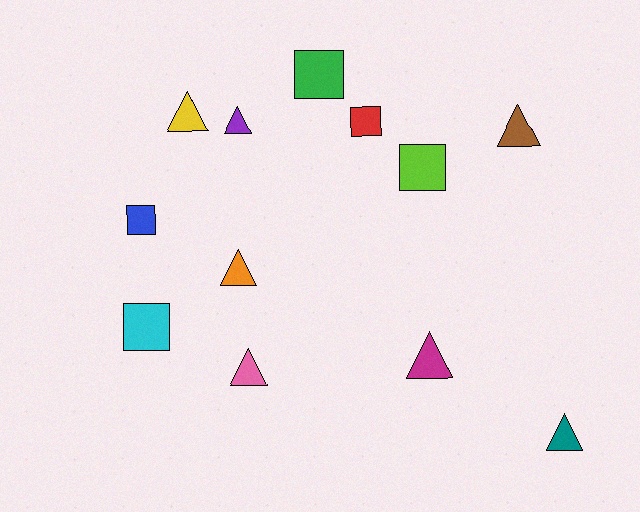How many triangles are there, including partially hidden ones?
There are 7 triangles.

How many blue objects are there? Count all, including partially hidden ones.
There is 1 blue object.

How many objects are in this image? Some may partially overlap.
There are 12 objects.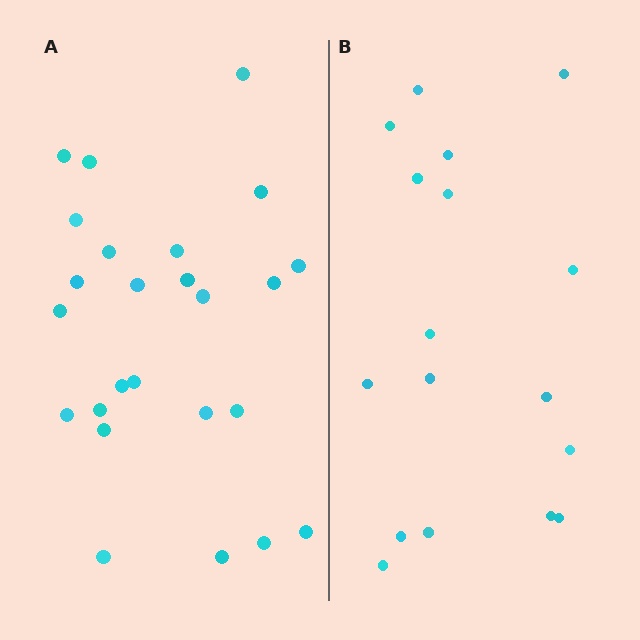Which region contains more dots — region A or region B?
Region A (the left region) has more dots.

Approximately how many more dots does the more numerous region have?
Region A has roughly 8 or so more dots than region B.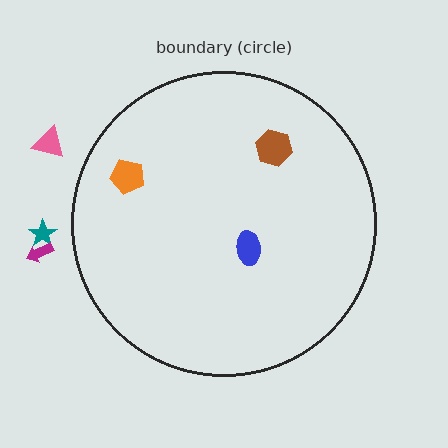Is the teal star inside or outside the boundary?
Outside.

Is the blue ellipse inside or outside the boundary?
Inside.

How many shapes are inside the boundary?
3 inside, 3 outside.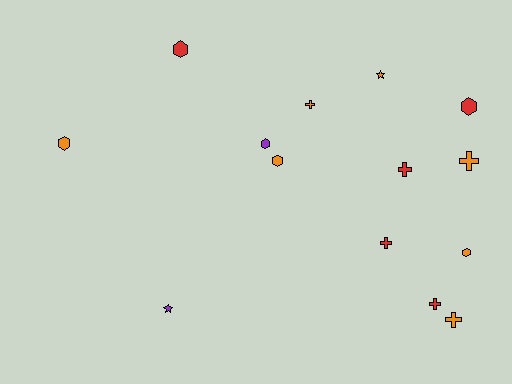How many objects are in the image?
There are 14 objects.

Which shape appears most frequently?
Hexagon, with 6 objects.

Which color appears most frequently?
Orange, with 7 objects.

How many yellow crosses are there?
There are no yellow crosses.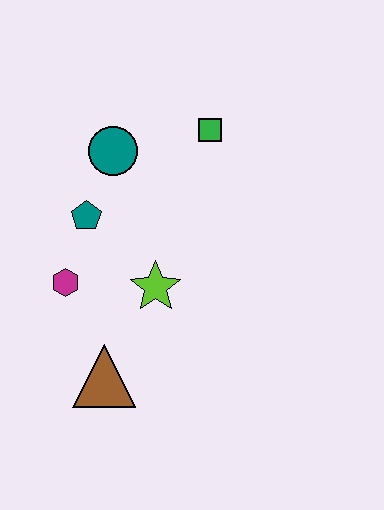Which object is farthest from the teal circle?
The brown triangle is farthest from the teal circle.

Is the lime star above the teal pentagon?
No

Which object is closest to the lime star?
The magenta hexagon is closest to the lime star.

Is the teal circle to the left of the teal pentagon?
No